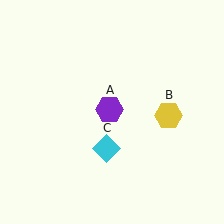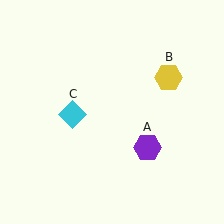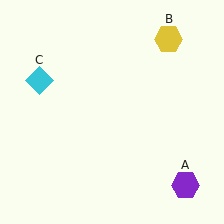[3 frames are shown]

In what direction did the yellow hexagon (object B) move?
The yellow hexagon (object B) moved up.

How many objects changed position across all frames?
3 objects changed position: purple hexagon (object A), yellow hexagon (object B), cyan diamond (object C).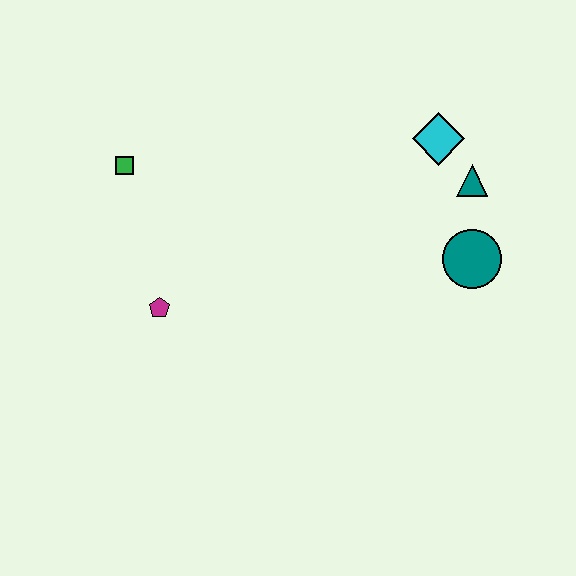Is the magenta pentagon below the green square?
Yes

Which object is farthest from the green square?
The teal circle is farthest from the green square.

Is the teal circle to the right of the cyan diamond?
Yes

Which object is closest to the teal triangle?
The cyan diamond is closest to the teal triangle.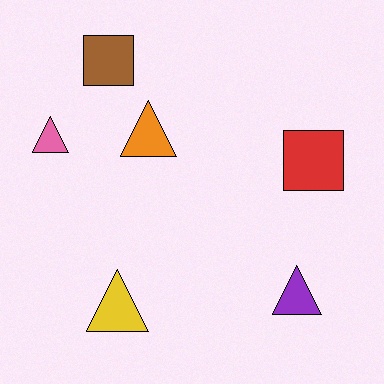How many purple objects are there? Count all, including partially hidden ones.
There is 1 purple object.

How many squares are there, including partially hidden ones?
There are 2 squares.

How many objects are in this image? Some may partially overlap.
There are 6 objects.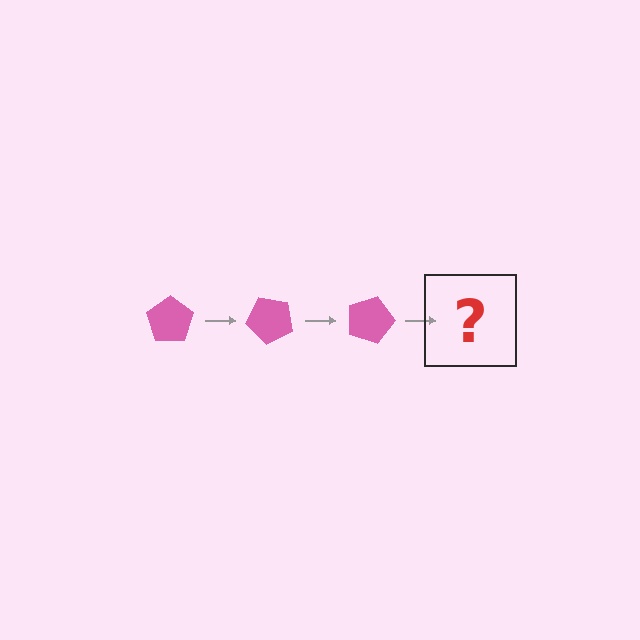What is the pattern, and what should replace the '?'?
The pattern is that the pentagon rotates 45 degrees each step. The '?' should be a pink pentagon rotated 135 degrees.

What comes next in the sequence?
The next element should be a pink pentagon rotated 135 degrees.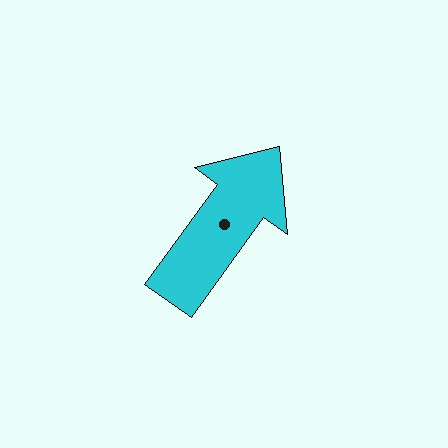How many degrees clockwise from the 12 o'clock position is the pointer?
Approximately 36 degrees.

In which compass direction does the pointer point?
Northeast.